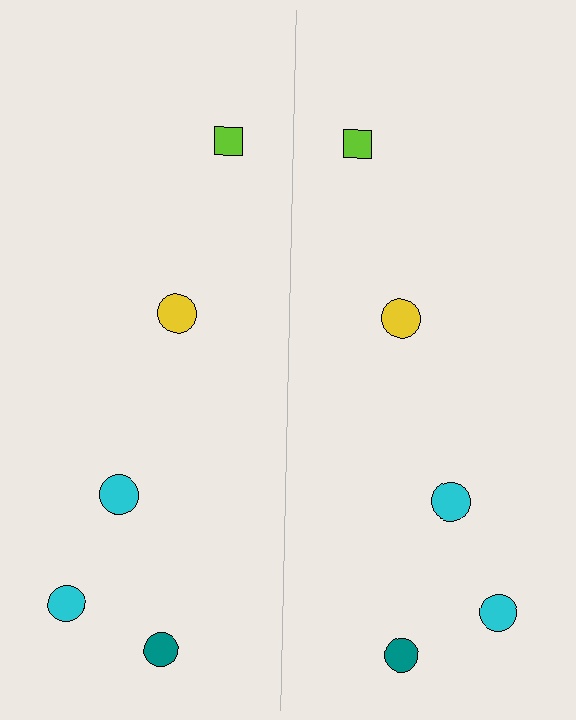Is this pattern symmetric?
Yes, this pattern has bilateral (reflection) symmetry.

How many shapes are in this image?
There are 10 shapes in this image.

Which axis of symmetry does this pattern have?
The pattern has a vertical axis of symmetry running through the center of the image.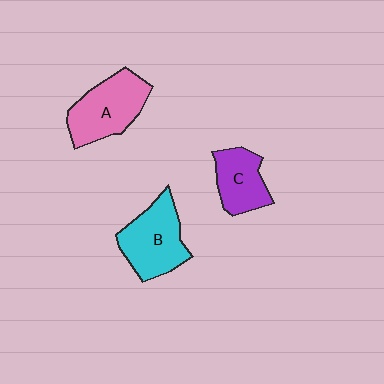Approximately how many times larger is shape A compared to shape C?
Approximately 1.4 times.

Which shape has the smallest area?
Shape C (purple).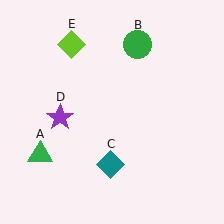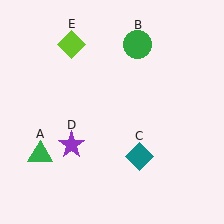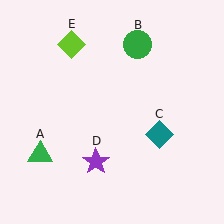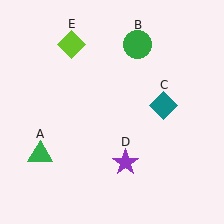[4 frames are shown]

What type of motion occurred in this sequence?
The teal diamond (object C), purple star (object D) rotated counterclockwise around the center of the scene.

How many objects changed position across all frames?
2 objects changed position: teal diamond (object C), purple star (object D).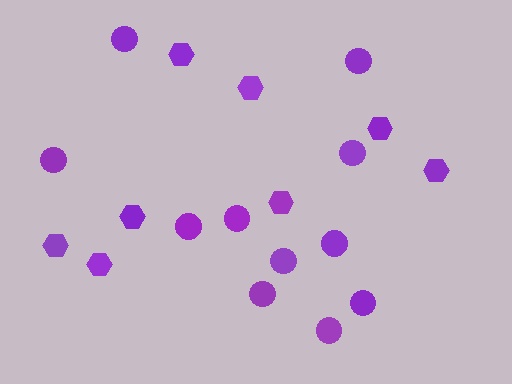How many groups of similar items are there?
There are 2 groups: one group of hexagons (8) and one group of circles (11).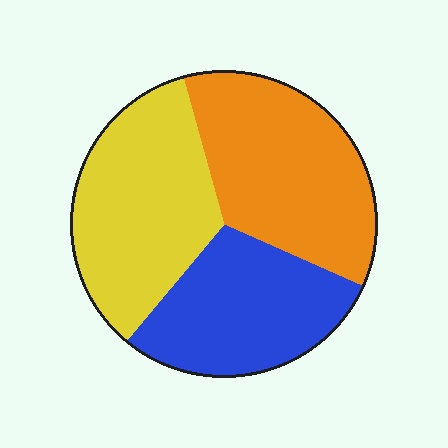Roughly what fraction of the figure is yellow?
Yellow takes up about one third (1/3) of the figure.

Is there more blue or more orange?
Orange.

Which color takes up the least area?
Blue, at roughly 30%.